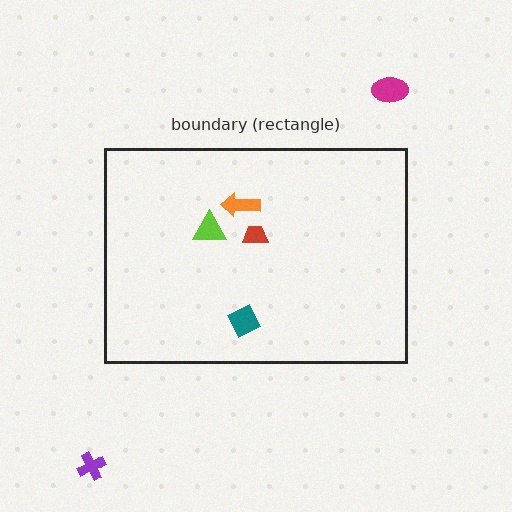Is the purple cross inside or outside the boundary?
Outside.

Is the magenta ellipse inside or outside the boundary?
Outside.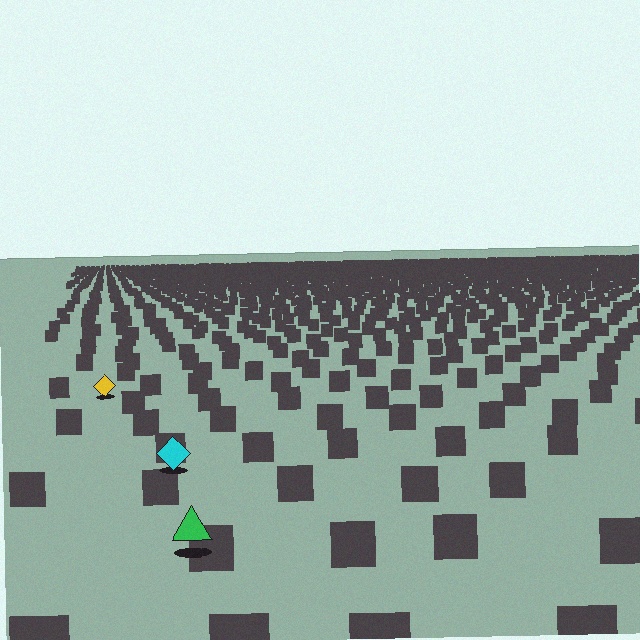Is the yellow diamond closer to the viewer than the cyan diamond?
No. The cyan diamond is closer — you can tell from the texture gradient: the ground texture is coarser near it.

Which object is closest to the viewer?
The green triangle is closest. The texture marks near it are larger and more spread out.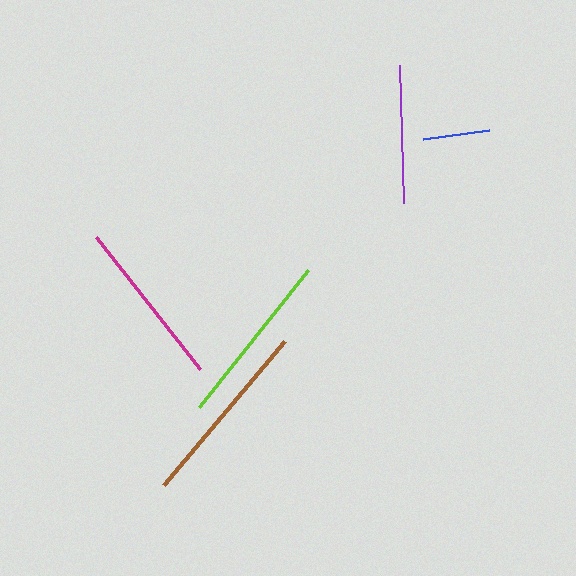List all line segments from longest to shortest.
From longest to shortest: brown, lime, magenta, purple, blue.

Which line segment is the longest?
The brown line is the longest at approximately 189 pixels.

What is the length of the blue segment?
The blue segment is approximately 67 pixels long.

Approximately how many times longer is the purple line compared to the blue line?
The purple line is approximately 2.1 times the length of the blue line.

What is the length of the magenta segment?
The magenta segment is approximately 168 pixels long.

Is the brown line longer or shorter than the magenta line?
The brown line is longer than the magenta line.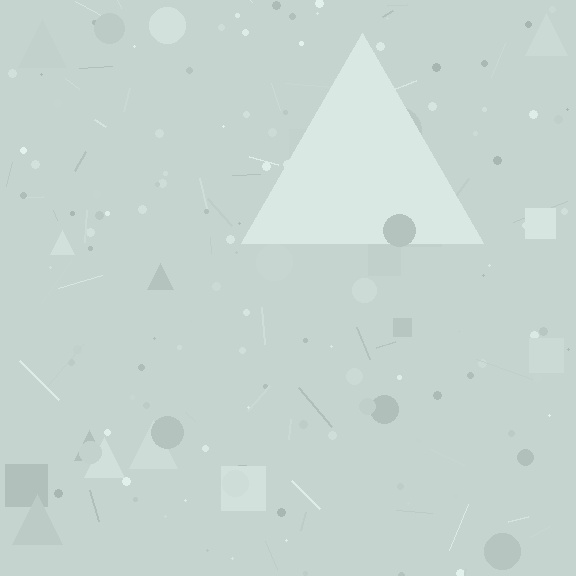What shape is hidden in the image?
A triangle is hidden in the image.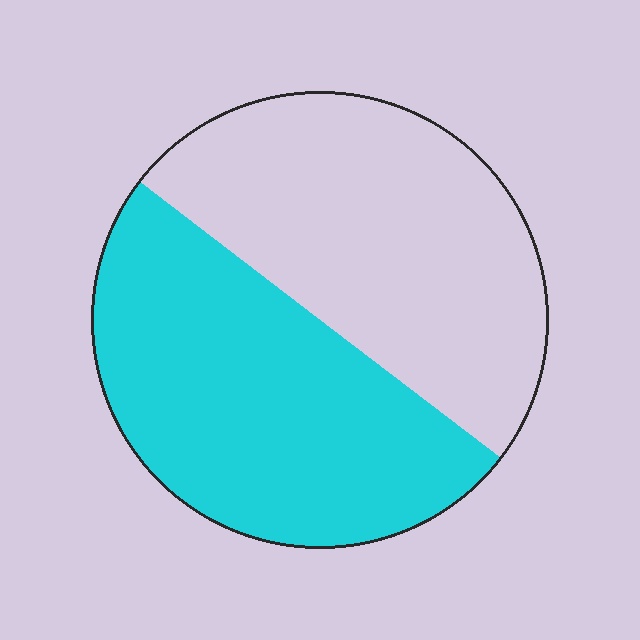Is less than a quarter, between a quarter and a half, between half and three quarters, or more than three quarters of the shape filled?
Between half and three quarters.